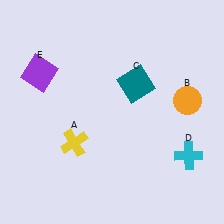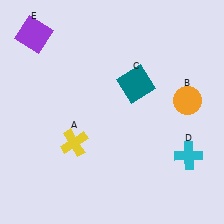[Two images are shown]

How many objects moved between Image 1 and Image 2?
1 object moved between the two images.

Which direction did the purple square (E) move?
The purple square (E) moved up.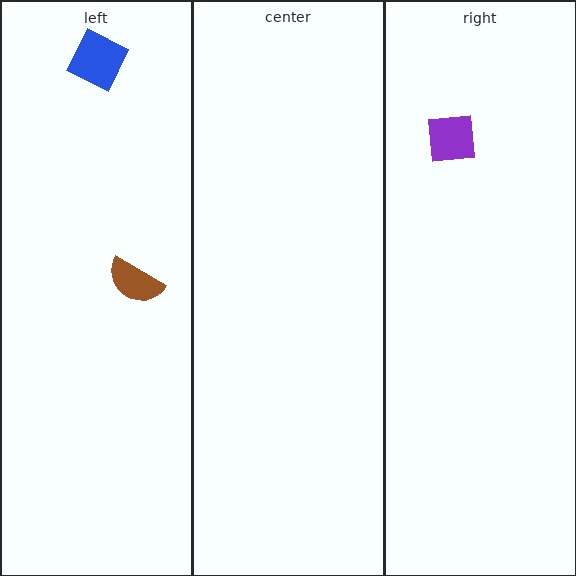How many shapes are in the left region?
2.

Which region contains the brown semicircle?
The left region.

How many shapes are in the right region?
1.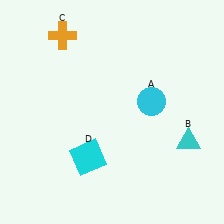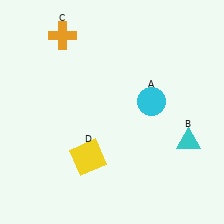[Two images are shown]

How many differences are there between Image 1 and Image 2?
There is 1 difference between the two images.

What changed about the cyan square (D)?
In Image 1, D is cyan. In Image 2, it changed to yellow.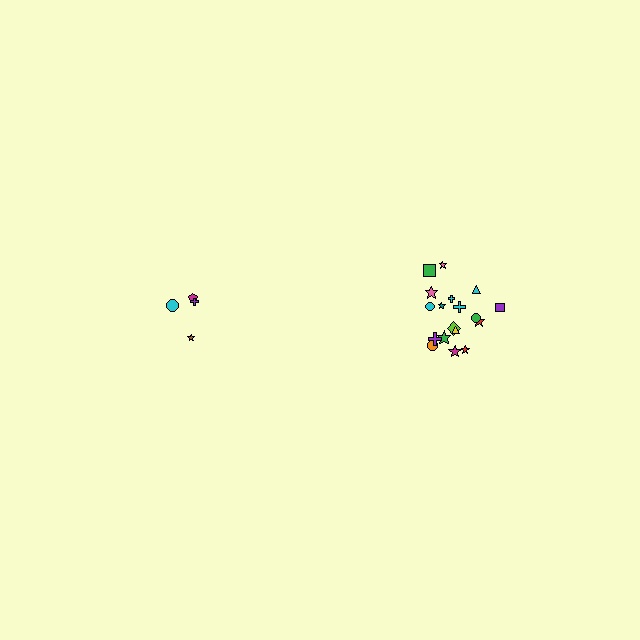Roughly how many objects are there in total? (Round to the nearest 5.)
Roughly 20 objects in total.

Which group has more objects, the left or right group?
The right group.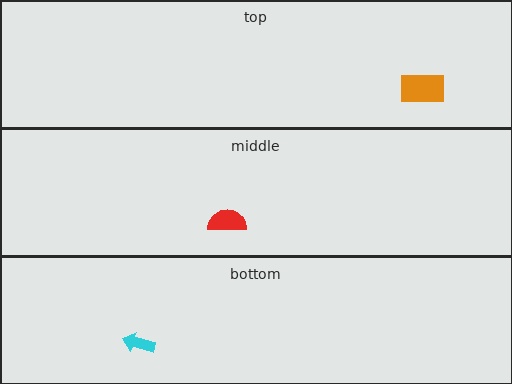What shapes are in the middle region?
The red semicircle.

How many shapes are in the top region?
1.